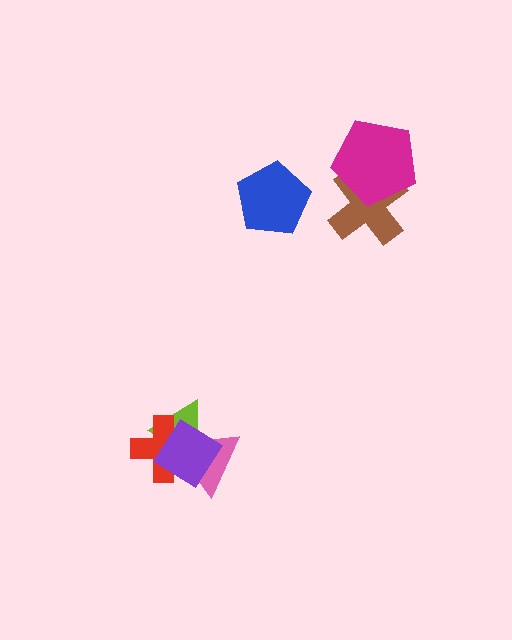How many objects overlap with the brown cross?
1 object overlaps with the brown cross.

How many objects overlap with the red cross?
3 objects overlap with the red cross.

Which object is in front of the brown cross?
The magenta pentagon is in front of the brown cross.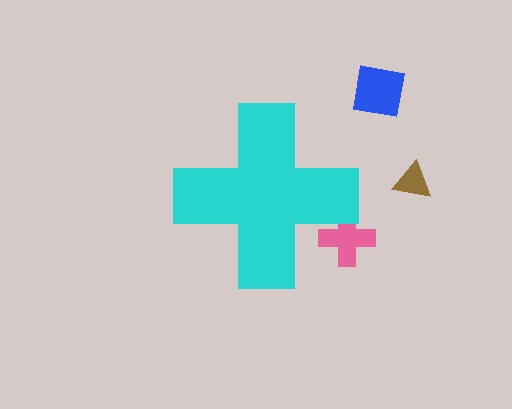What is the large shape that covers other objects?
A cyan cross.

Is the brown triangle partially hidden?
No, the brown triangle is fully visible.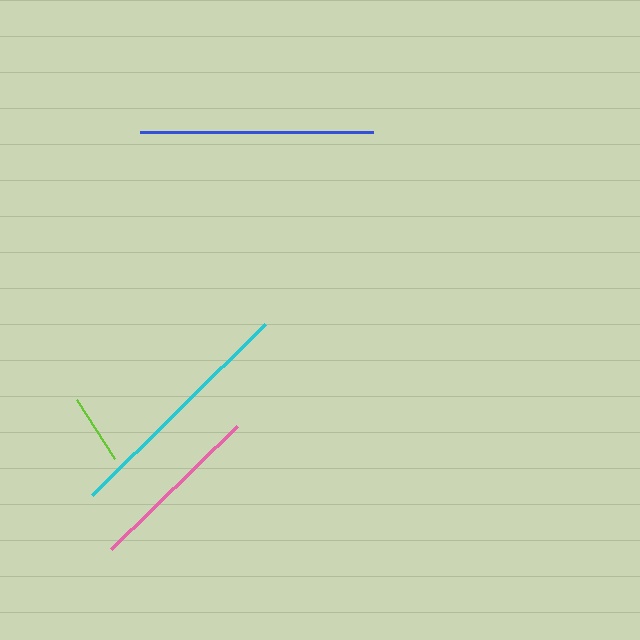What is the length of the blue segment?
The blue segment is approximately 234 pixels long.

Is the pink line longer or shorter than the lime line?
The pink line is longer than the lime line.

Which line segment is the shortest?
The lime line is the shortest at approximately 70 pixels.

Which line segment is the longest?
The cyan line is the longest at approximately 244 pixels.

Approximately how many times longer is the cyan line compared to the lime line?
The cyan line is approximately 3.5 times the length of the lime line.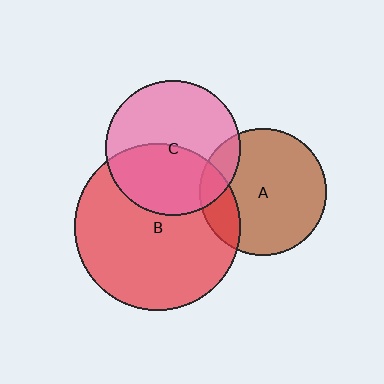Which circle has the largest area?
Circle B (red).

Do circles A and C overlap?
Yes.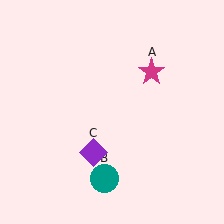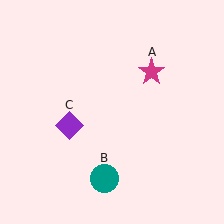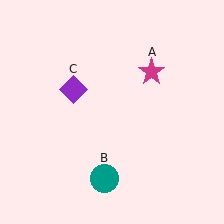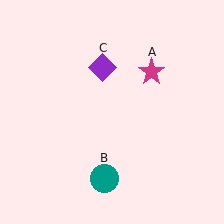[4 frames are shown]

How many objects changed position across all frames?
1 object changed position: purple diamond (object C).